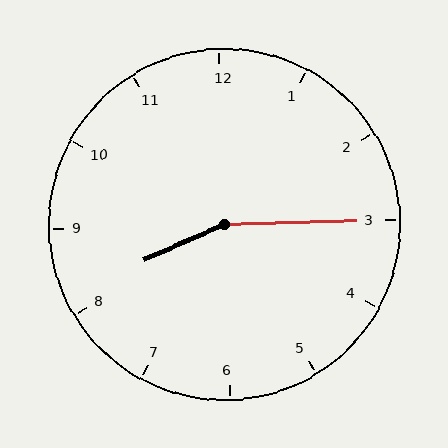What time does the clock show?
8:15.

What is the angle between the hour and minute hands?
Approximately 158 degrees.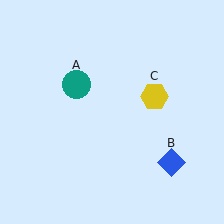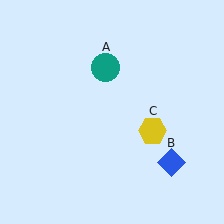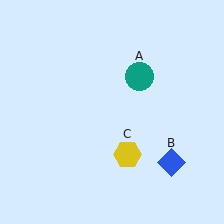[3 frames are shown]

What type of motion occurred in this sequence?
The teal circle (object A), yellow hexagon (object C) rotated clockwise around the center of the scene.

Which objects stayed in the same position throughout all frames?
Blue diamond (object B) remained stationary.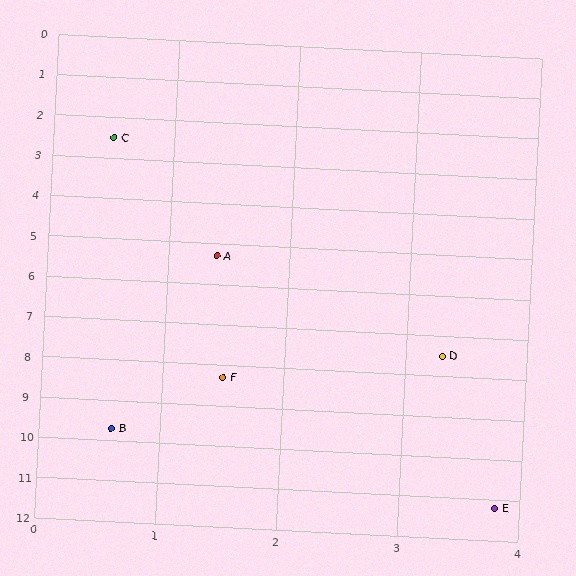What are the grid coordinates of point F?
Point F is at approximately (1.5, 8.3).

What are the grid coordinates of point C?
Point C is at approximately (0.5, 2.5).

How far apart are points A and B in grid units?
Points A and B are about 4.5 grid units apart.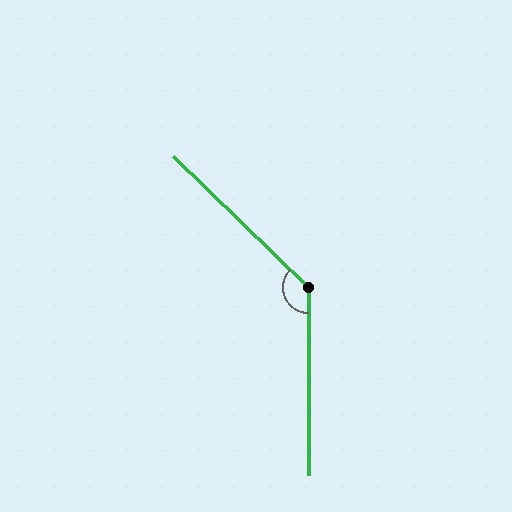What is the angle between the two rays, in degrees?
Approximately 134 degrees.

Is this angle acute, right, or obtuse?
It is obtuse.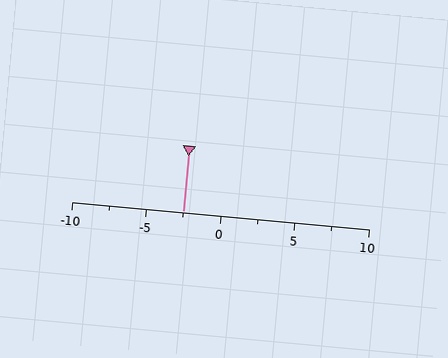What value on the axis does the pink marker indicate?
The marker indicates approximately -2.5.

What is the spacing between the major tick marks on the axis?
The major ticks are spaced 5 apart.